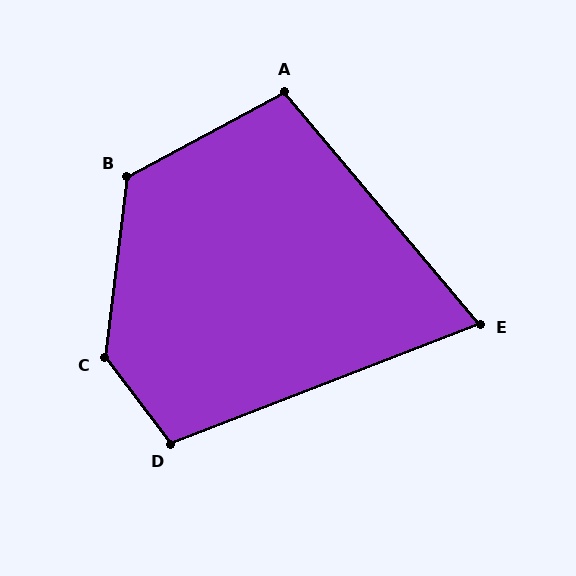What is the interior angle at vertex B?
Approximately 125 degrees (obtuse).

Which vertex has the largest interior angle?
C, at approximately 136 degrees.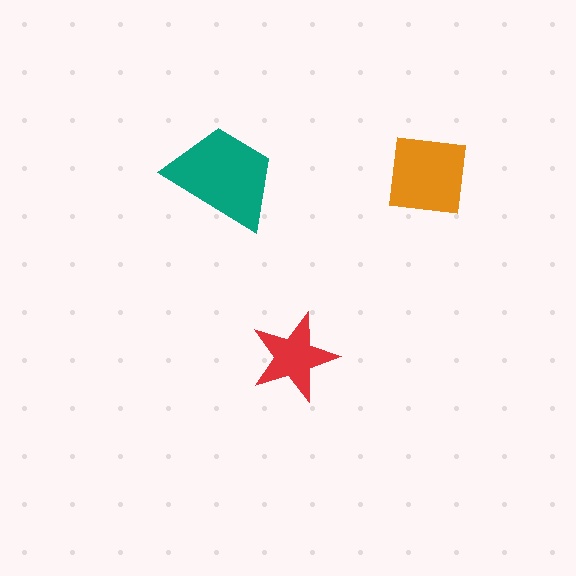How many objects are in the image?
There are 3 objects in the image.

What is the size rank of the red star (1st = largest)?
3rd.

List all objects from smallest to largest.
The red star, the orange square, the teal trapezoid.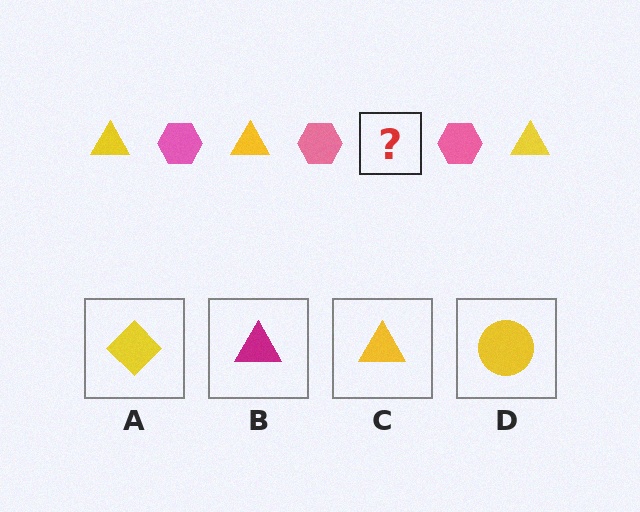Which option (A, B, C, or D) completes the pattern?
C.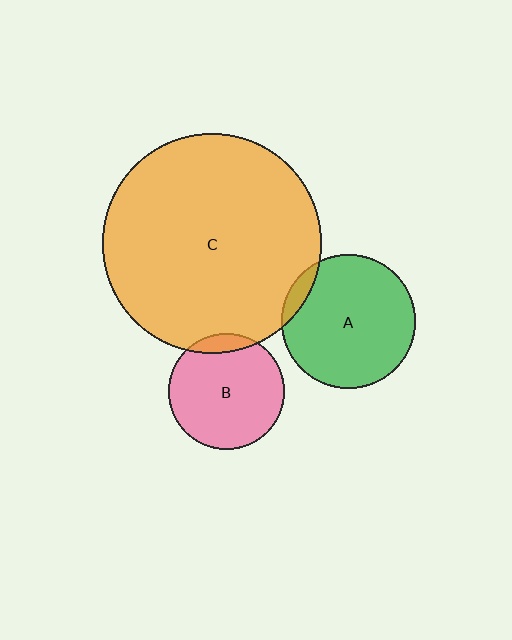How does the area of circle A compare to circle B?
Approximately 1.3 times.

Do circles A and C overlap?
Yes.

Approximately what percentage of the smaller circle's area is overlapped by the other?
Approximately 10%.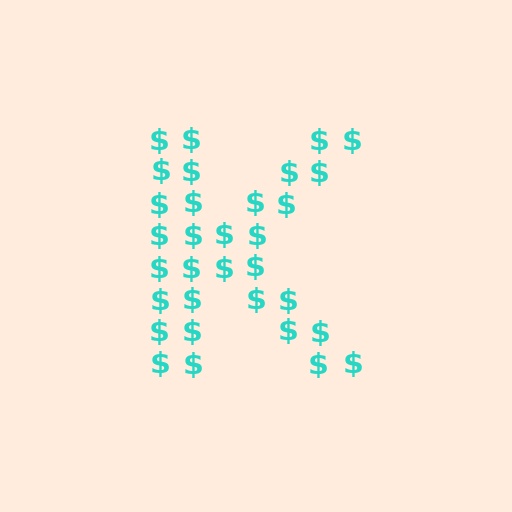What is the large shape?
The large shape is the letter K.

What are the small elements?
The small elements are dollar signs.